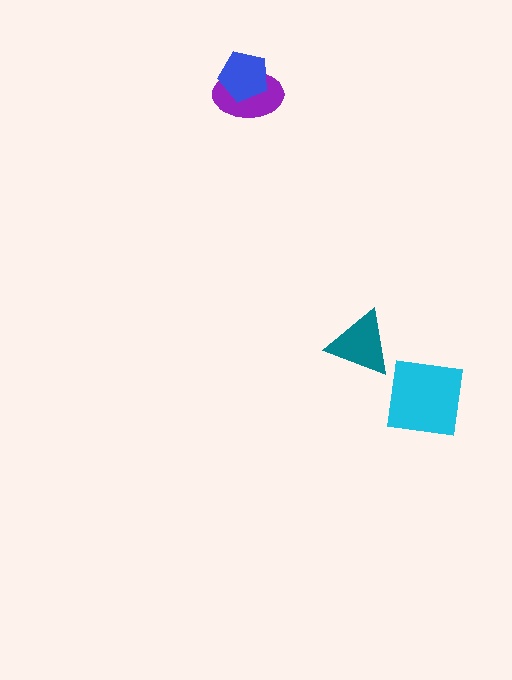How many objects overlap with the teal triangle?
0 objects overlap with the teal triangle.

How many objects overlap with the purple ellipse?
1 object overlaps with the purple ellipse.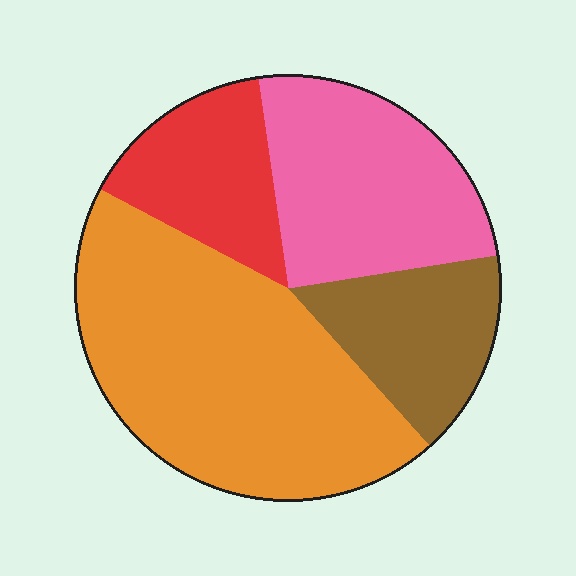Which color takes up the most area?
Orange, at roughly 45%.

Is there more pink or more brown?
Pink.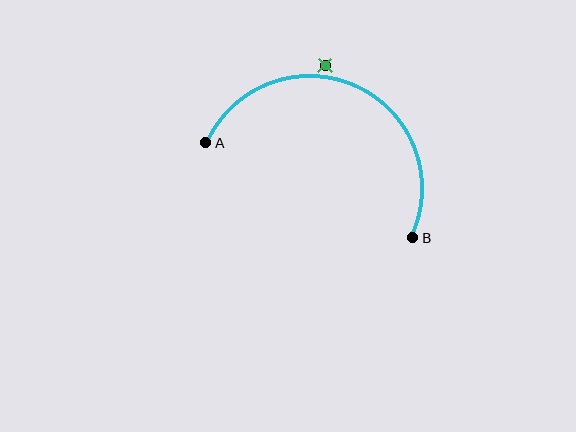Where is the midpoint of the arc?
The arc midpoint is the point on the curve farthest from the straight line joining A and B. It sits above that line.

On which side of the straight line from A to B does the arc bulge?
The arc bulges above the straight line connecting A and B.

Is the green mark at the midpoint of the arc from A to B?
No — the green mark does not lie on the arc at all. It sits slightly outside the curve.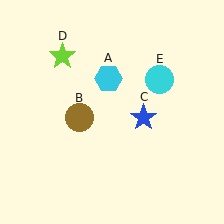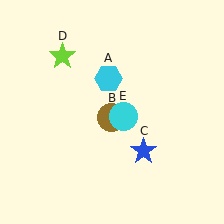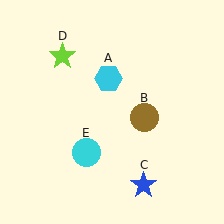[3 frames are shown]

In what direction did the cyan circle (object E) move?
The cyan circle (object E) moved down and to the left.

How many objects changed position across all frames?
3 objects changed position: brown circle (object B), blue star (object C), cyan circle (object E).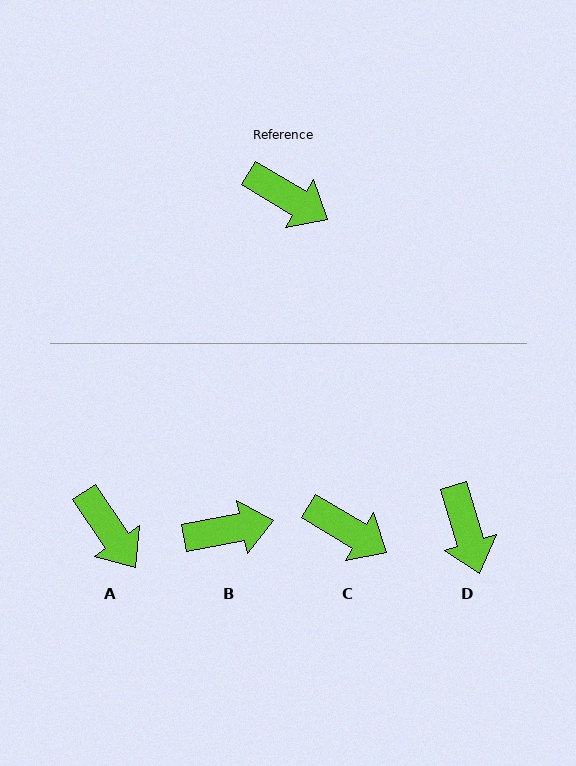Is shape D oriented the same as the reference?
No, it is off by about 43 degrees.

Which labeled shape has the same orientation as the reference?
C.